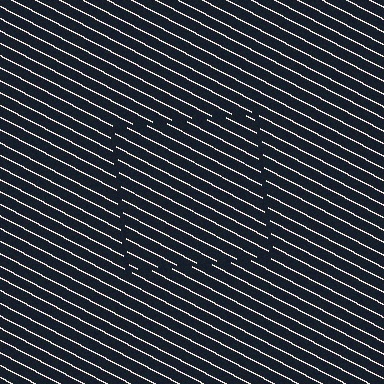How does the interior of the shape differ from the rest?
The interior of the shape contains the same grating, shifted by half a period — the contour is defined by the phase discontinuity where line-ends from the inner and outer gratings abut.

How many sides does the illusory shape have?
4 sides — the line-ends trace a square.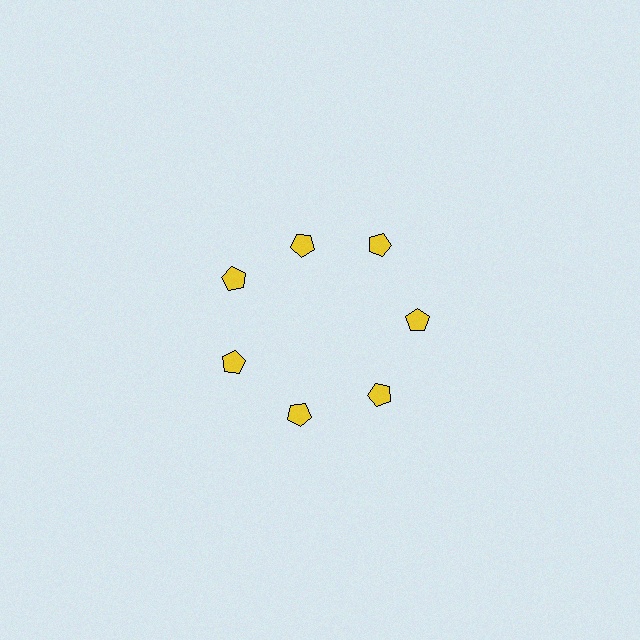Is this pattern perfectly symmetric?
No. The 7 yellow pentagons are arranged in a ring, but one element near the 12 o'clock position is pulled inward toward the center, breaking the 7-fold rotational symmetry.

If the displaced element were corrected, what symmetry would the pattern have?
It would have 7-fold rotational symmetry — the pattern would map onto itself every 51 degrees.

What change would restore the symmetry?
The symmetry would be restored by moving it outward, back onto the ring so that all 7 pentagons sit at equal angles and equal distance from the center.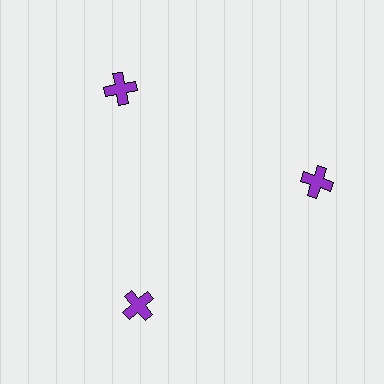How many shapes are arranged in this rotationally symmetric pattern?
There are 3 shapes, arranged in 3 groups of 1.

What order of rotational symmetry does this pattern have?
This pattern has 3-fold rotational symmetry.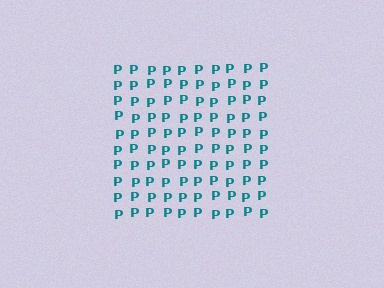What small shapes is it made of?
It is made of small letter P's.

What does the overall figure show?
The overall figure shows a square.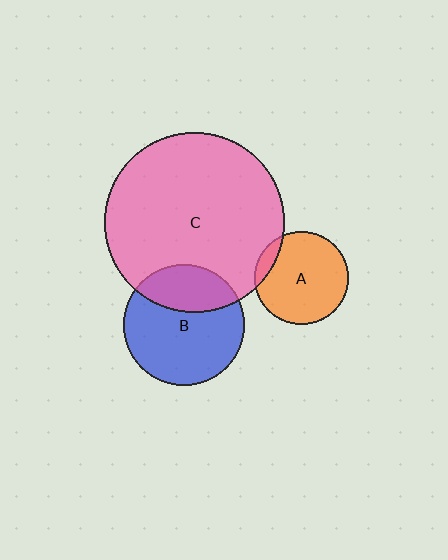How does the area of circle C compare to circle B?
Approximately 2.2 times.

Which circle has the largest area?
Circle C (pink).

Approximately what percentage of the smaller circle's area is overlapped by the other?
Approximately 10%.